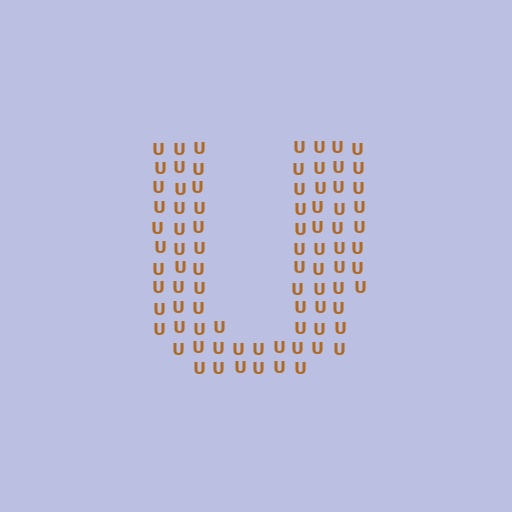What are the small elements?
The small elements are letter U's.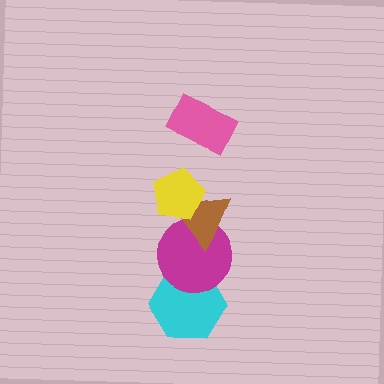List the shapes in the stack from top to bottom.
From top to bottom: the pink rectangle, the yellow pentagon, the brown triangle, the magenta circle, the cyan hexagon.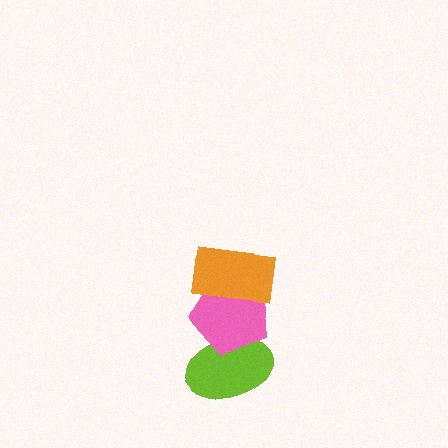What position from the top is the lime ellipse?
The lime ellipse is 3rd from the top.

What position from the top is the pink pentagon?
The pink pentagon is 2nd from the top.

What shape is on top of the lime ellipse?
The pink pentagon is on top of the lime ellipse.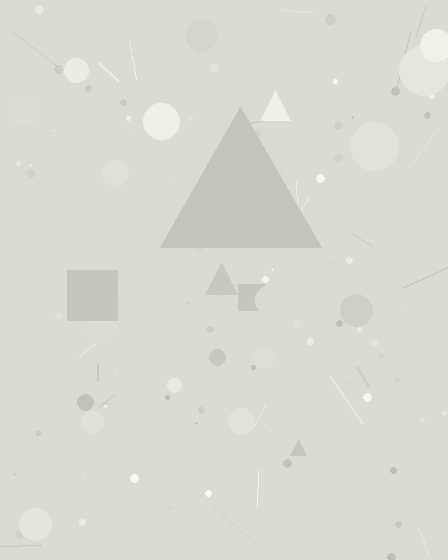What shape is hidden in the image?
A triangle is hidden in the image.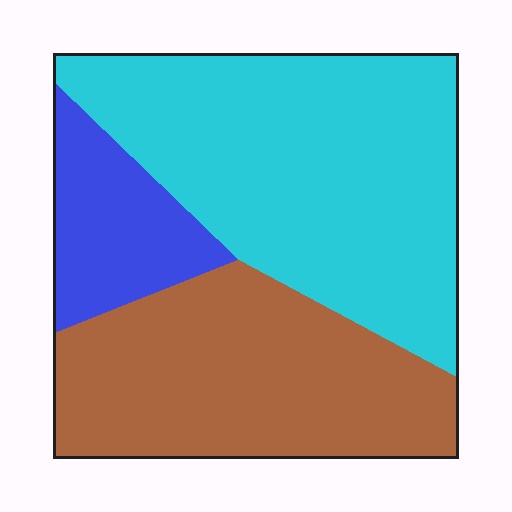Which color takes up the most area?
Cyan, at roughly 50%.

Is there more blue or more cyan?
Cyan.